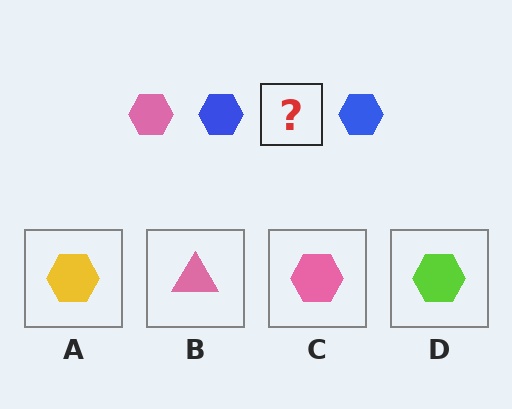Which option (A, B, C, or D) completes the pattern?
C.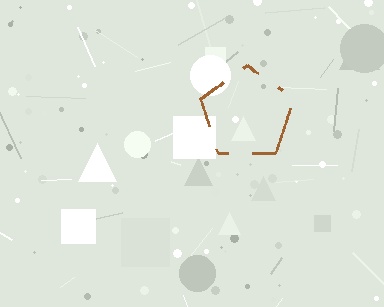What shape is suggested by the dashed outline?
The dashed outline suggests a pentagon.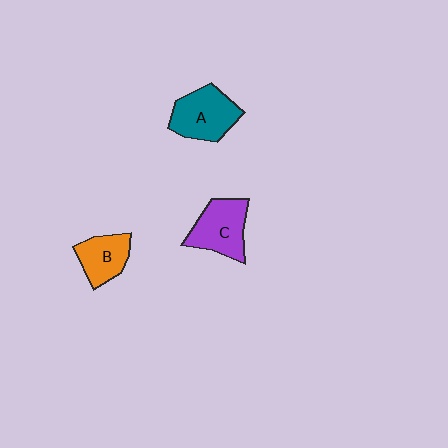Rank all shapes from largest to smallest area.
From largest to smallest: A (teal), C (purple), B (orange).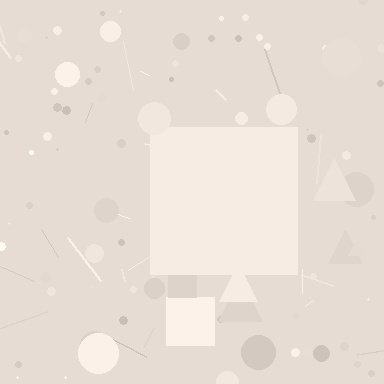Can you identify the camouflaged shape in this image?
The camouflaged shape is a square.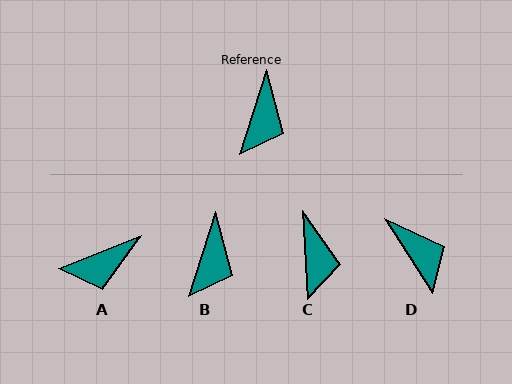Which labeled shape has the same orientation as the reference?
B.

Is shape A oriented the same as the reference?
No, it is off by about 50 degrees.